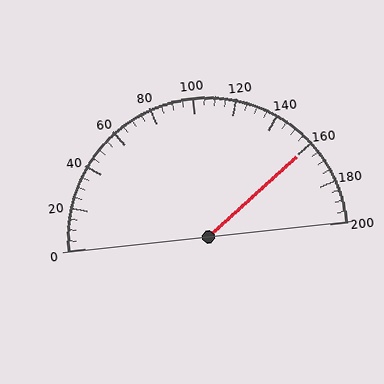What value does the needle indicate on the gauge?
The needle indicates approximately 160.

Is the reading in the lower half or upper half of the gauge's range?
The reading is in the upper half of the range (0 to 200).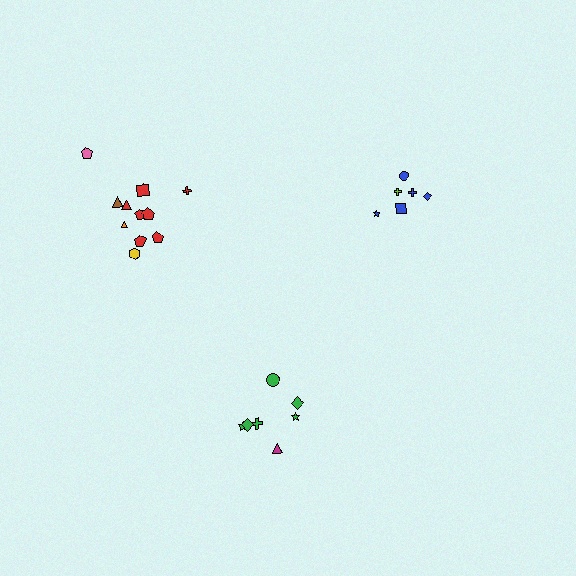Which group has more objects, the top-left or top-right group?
The top-left group.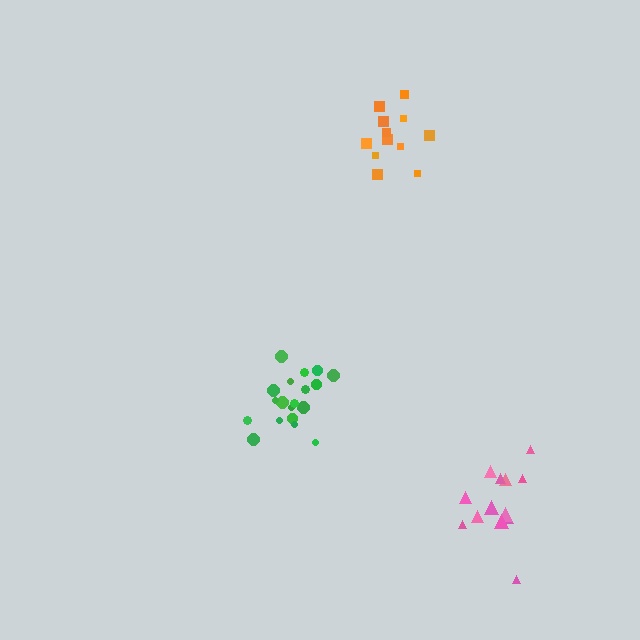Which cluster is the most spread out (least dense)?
Pink.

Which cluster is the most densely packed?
Green.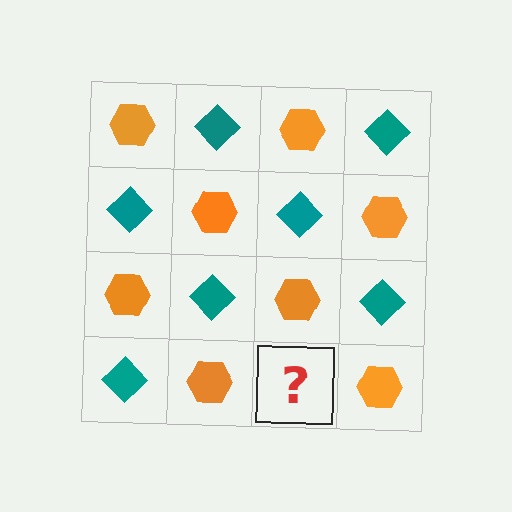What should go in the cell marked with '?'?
The missing cell should contain a teal diamond.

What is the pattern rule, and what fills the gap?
The rule is that it alternates orange hexagon and teal diamond in a checkerboard pattern. The gap should be filled with a teal diamond.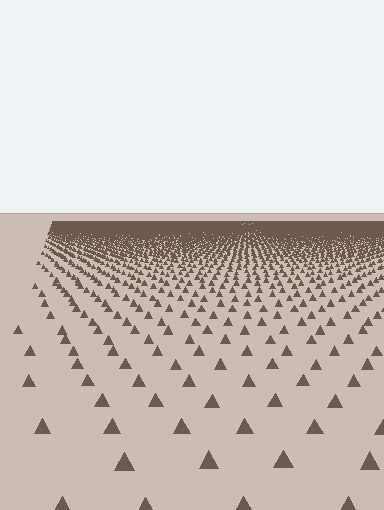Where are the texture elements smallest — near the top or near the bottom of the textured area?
Near the top.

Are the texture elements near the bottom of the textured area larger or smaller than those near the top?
Larger. Near the bottom, elements are closer to the viewer and appear at a bigger on-screen size.